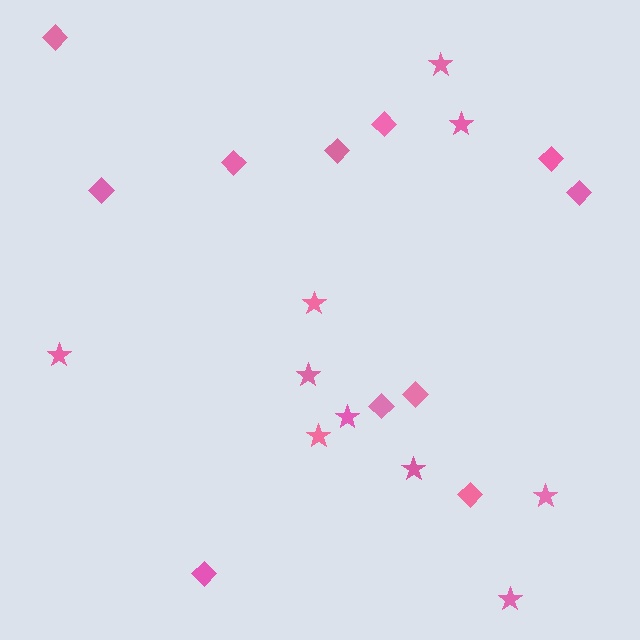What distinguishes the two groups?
There are 2 groups: one group of stars (10) and one group of diamonds (11).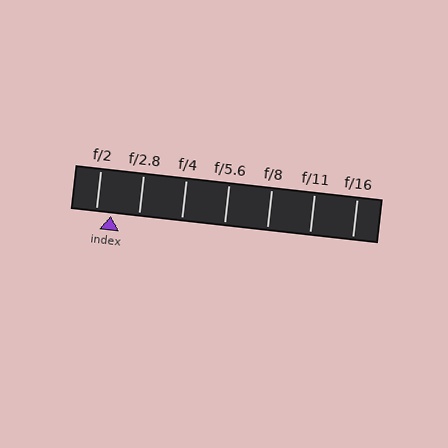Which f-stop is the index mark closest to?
The index mark is closest to f/2.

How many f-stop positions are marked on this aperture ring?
There are 7 f-stop positions marked.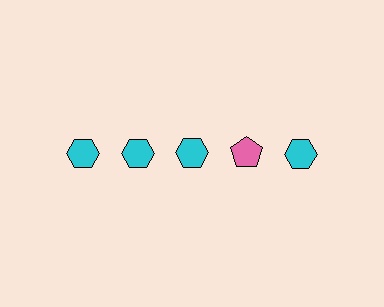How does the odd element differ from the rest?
It differs in both color (pink instead of cyan) and shape (pentagon instead of hexagon).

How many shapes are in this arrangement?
There are 5 shapes arranged in a grid pattern.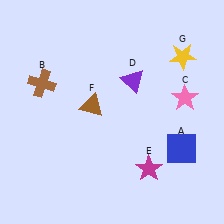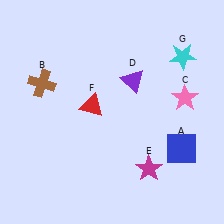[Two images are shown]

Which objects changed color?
F changed from brown to red. G changed from yellow to cyan.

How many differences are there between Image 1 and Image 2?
There are 2 differences between the two images.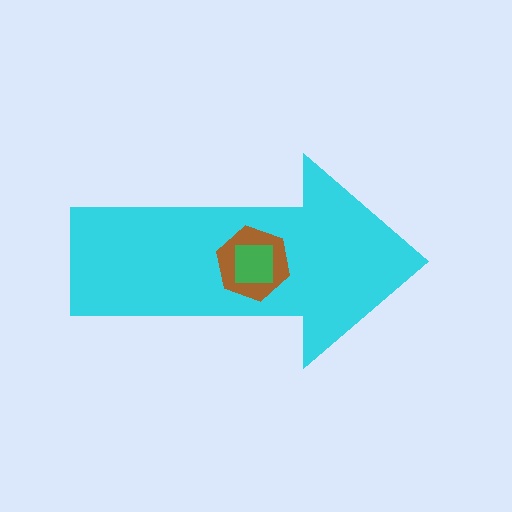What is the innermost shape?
The green square.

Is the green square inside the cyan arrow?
Yes.